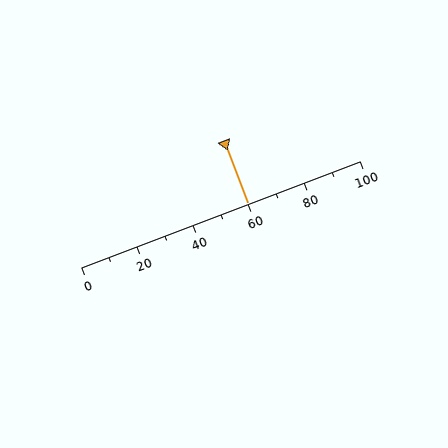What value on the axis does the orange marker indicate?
The marker indicates approximately 60.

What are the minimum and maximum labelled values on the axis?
The axis runs from 0 to 100.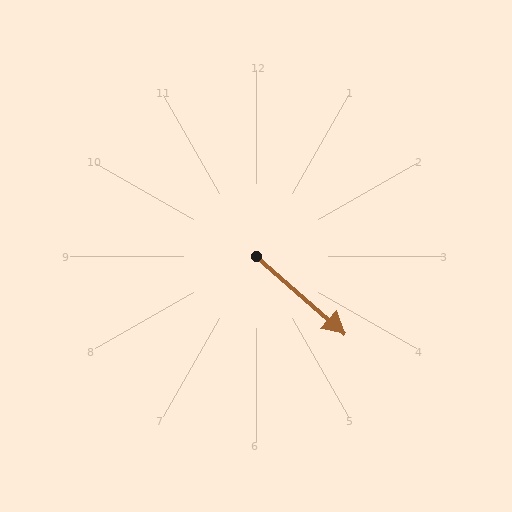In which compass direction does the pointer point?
Southeast.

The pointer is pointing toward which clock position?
Roughly 4 o'clock.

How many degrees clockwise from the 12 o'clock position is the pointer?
Approximately 131 degrees.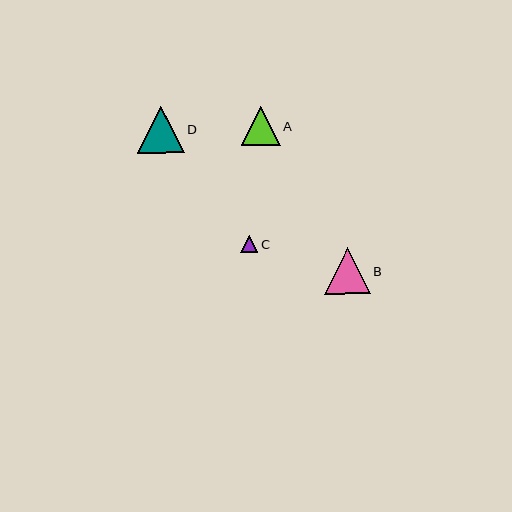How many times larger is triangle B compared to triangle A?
Triangle B is approximately 1.2 times the size of triangle A.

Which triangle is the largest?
Triangle D is the largest with a size of approximately 47 pixels.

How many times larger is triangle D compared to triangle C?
Triangle D is approximately 2.8 times the size of triangle C.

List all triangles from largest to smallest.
From largest to smallest: D, B, A, C.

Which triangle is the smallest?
Triangle C is the smallest with a size of approximately 17 pixels.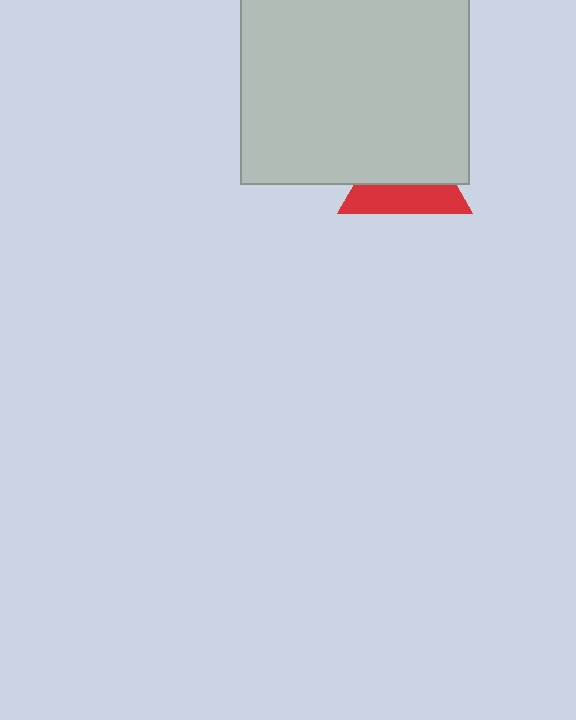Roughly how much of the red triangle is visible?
A small part of it is visible (roughly 42%).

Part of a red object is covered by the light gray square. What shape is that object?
It is a triangle.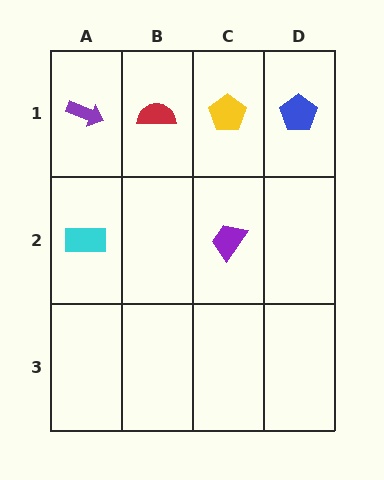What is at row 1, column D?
A blue pentagon.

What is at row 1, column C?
A yellow pentagon.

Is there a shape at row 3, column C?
No, that cell is empty.